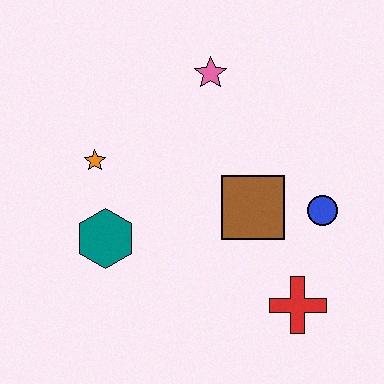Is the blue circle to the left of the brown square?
No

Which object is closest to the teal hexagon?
The orange star is closest to the teal hexagon.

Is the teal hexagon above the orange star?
No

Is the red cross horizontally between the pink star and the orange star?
No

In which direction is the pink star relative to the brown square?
The pink star is above the brown square.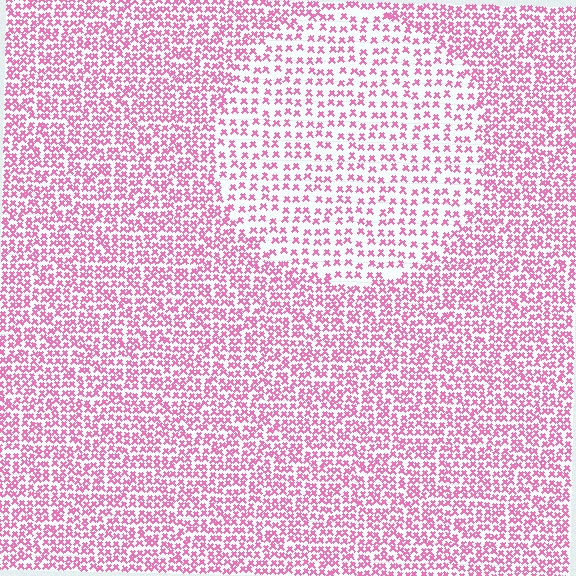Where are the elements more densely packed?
The elements are more densely packed outside the circle boundary.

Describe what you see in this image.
The image contains small pink elements arranged at two different densities. A circle-shaped region is visible where the elements are less densely packed than the surrounding area.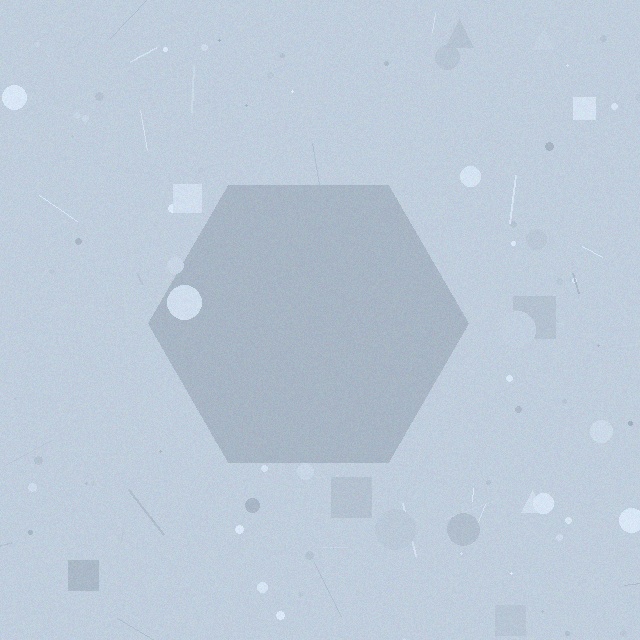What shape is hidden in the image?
A hexagon is hidden in the image.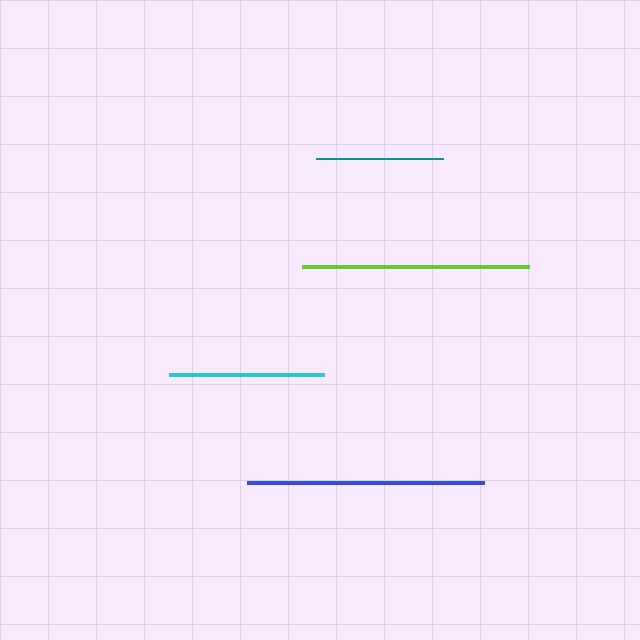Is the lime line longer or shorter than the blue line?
The blue line is longer than the lime line.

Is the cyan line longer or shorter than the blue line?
The blue line is longer than the cyan line.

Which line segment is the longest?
The blue line is the longest at approximately 237 pixels.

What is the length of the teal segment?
The teal segment is approximately 127 pixels long.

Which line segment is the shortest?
The teal line is the shortest at approximately 127 pixels.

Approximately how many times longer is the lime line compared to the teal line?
The lime line is approximately 1.8 times the length of the teal line.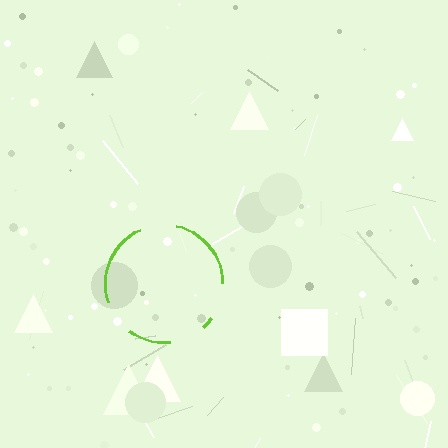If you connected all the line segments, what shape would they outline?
They would outline a circle.